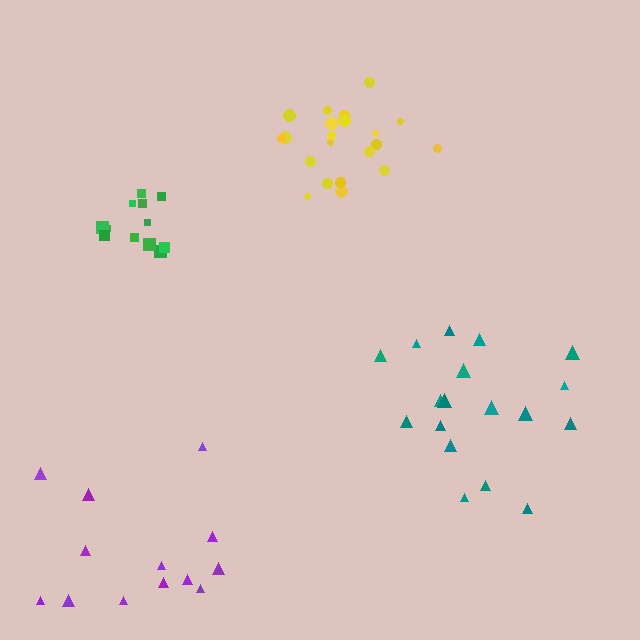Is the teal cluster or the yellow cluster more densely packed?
Yellow.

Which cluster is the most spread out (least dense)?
Purple.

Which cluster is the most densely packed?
Green.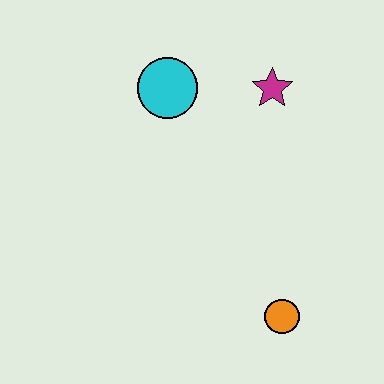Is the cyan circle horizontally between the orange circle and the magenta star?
No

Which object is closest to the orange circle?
The magenta star is closest to the orange circle.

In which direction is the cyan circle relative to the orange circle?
The cyan circle is above the orange circle.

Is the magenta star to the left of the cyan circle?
No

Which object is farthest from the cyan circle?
The orange circle is farthest from the cyan circle.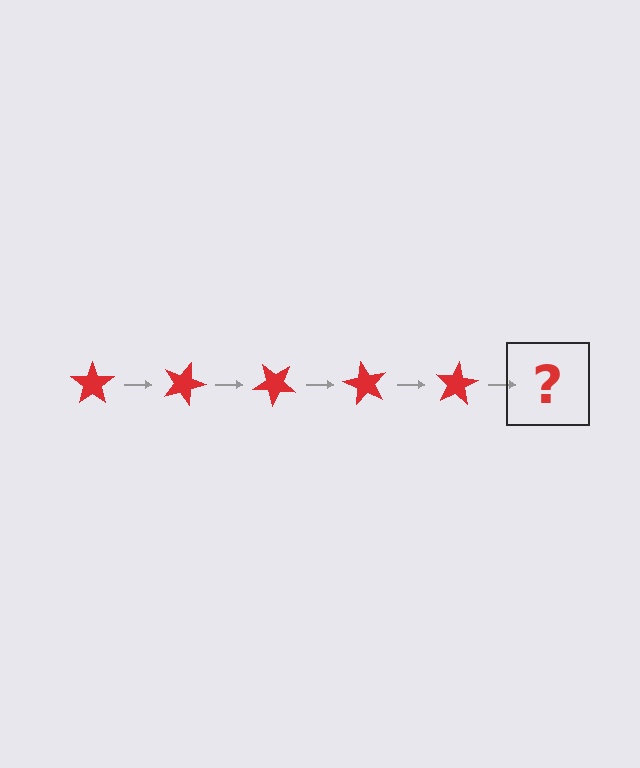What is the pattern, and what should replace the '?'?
The pattern is that the star rotates 20 degrees each step. The '?' should be a red star rotated 100 degrees.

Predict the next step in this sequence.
The next step is a red star rotated 100 degrees.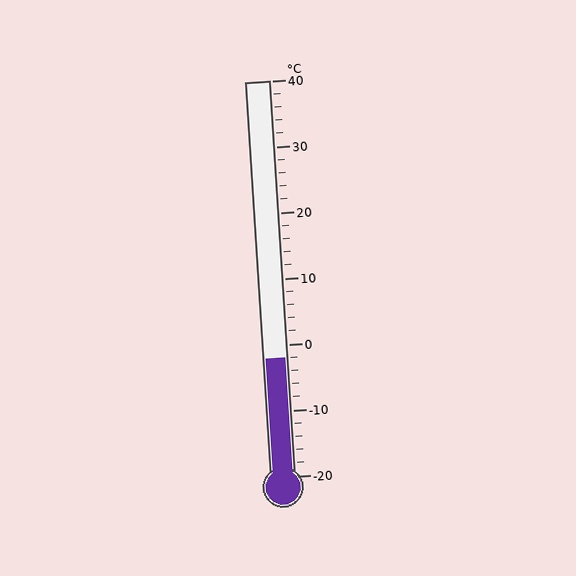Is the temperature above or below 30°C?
The temperature is below 30°C.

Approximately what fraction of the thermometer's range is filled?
The thermometer is filled to approximately 30% of its range.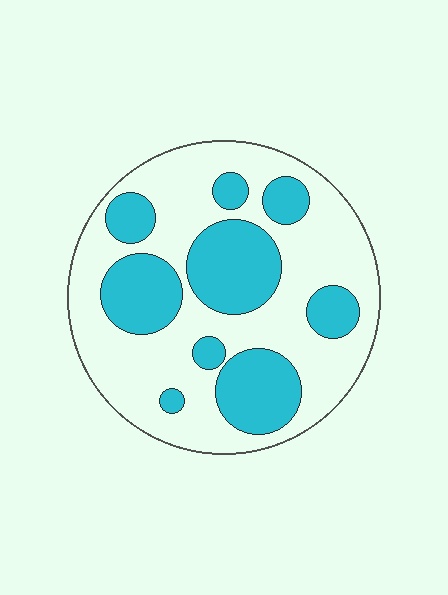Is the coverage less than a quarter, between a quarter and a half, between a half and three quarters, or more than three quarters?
Between a quarter and a half.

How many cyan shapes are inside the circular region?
9.